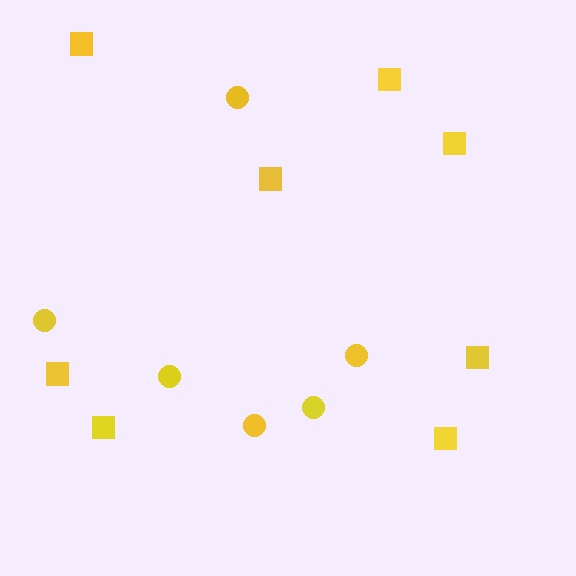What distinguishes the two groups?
There are 2 groups: one group of circles (6) and one group of squares (8).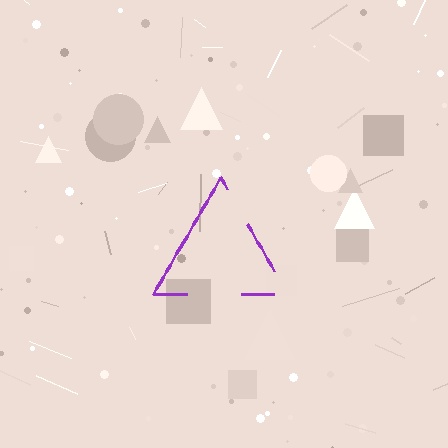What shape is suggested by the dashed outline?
The dashed outline suggests a triangle.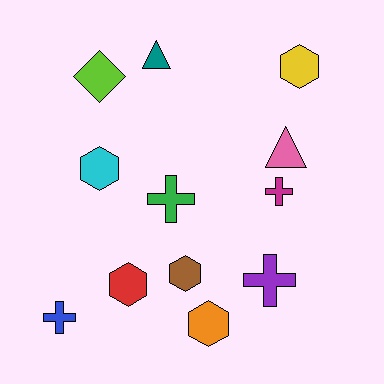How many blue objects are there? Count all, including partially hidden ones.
There is 1 blue object.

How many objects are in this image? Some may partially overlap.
There are 12 objects.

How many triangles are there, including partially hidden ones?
There are 2 triangles.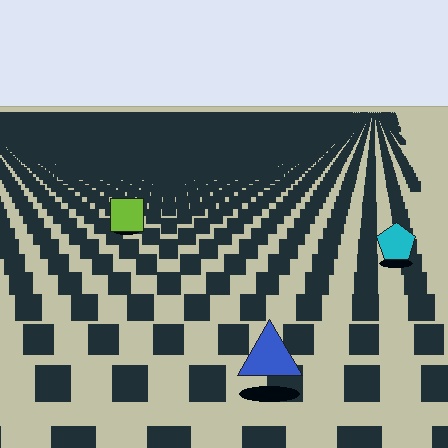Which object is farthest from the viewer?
The lime square is farthest from the viewer. It appears smaller and the ground texture around it is denser.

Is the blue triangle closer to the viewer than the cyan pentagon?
Yes. The blue triangle is closer — you can tell from the texture gradient: the ground texture is coarser near it.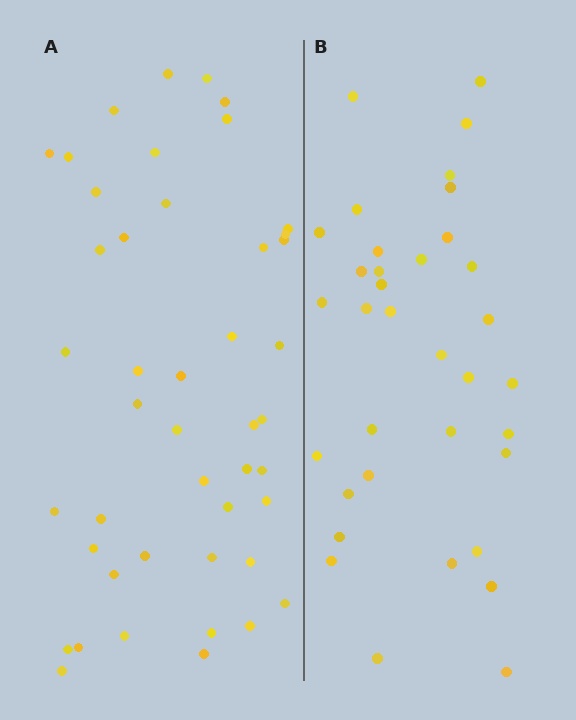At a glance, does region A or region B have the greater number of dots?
Region A (the left region) has more dots.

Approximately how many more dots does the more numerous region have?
Region A has roughly 10 or so more dots than region B.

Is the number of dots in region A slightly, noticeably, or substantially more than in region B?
Region A has noticeably more, but not dramatically so. The ratio is roughly 1.3 to 1.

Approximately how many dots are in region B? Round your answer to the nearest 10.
About 40 dots. (The exact count is 35, which rounds to 40.)